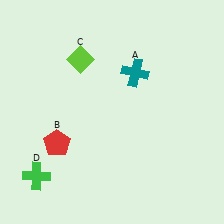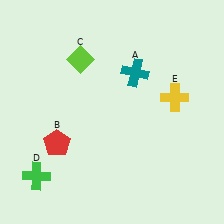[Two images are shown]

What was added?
A yellow cross (E) was added in Image 2.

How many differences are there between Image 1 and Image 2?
There is 1 difference between the two images.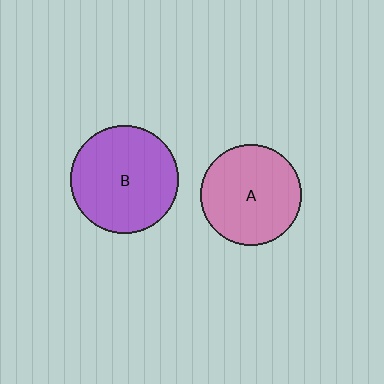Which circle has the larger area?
Circle B (purple).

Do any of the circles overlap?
No, none of the circles overlap.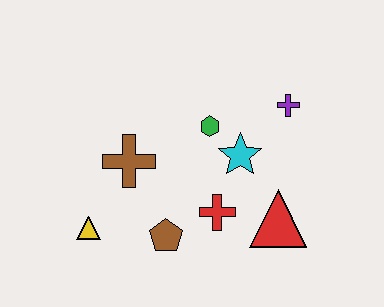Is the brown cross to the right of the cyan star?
No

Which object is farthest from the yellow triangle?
The purple cross is farthest from the yellow triangle.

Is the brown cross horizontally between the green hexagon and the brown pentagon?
No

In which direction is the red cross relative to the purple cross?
The red cross is below the purple cross.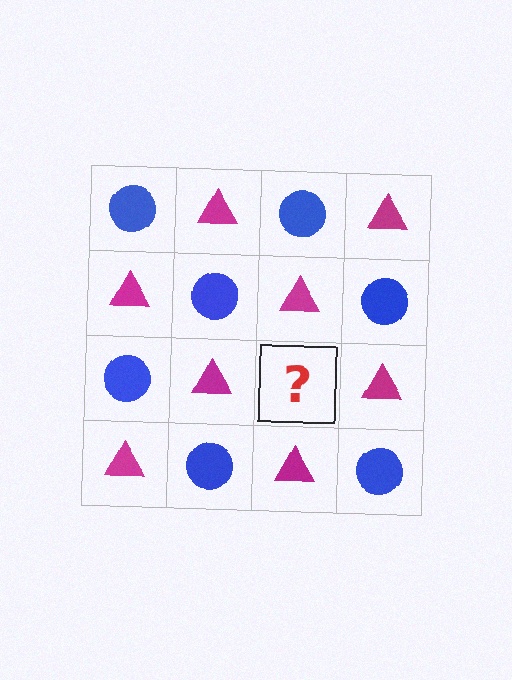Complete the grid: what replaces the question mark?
The question mark should be replaced with a blue circle.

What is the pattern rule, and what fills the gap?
The rule is that it alternates blue circle and magenta triangle in a checkerboard pattern. The gap should be filled with a blue circle.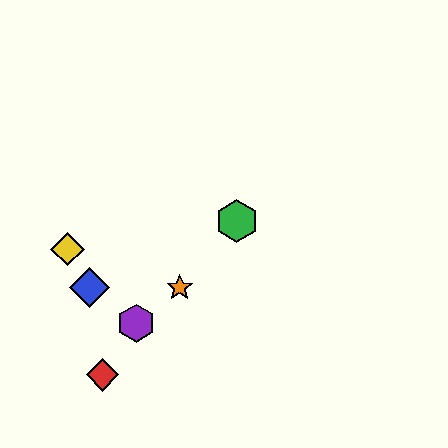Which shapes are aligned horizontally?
The blue diamond, the orange star are aligned horizontally.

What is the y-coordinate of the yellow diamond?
The yellow diamond is at y≈249.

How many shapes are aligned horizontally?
2 shapes (the blue diamond, the orange star) are aligned horizontally.